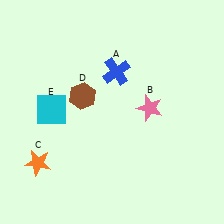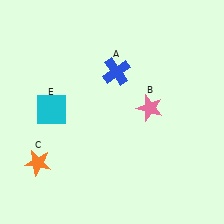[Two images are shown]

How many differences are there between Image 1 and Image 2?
There is 1 difference between the two images.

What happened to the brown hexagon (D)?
The brown hexagon (D) was removed in Image 2. It was in the top-left area of Image 1.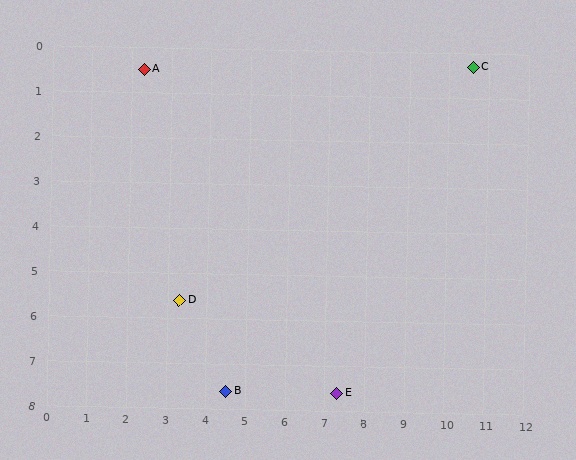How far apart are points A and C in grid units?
Points A and C are about 8.3 grid units apart.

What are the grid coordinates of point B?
Point B is at approximately (4.5, 7.6).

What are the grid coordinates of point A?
Point A is at approximately (2.3, 0.5).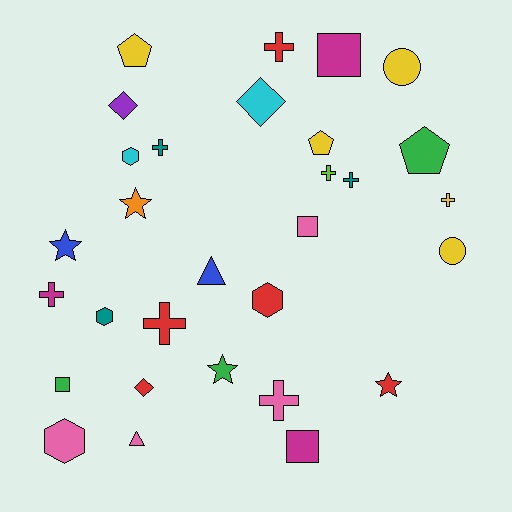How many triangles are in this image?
There are 2 triangles.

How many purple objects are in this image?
There is 1 purple object.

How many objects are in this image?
There are 30 objects.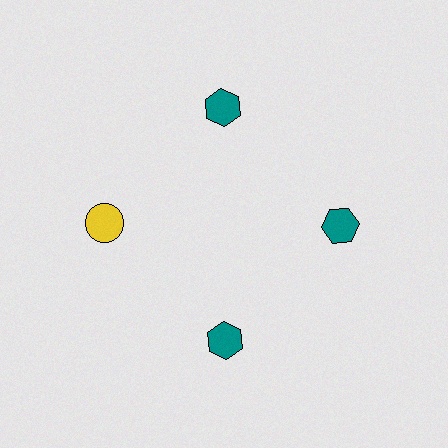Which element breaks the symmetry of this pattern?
The yellow circle at roughly the 9 o'clock position breaks the symmetry. All other shapes are teal hexagons.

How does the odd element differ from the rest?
It differs in both color (yellow instead of teal) and shape (circle instead of hexagon).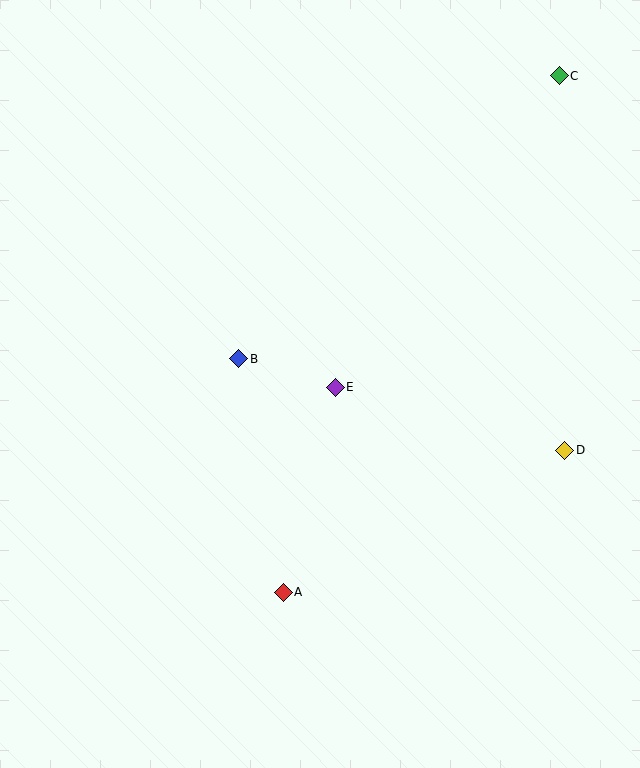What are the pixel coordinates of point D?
Point D is at (565, 450).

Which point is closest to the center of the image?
Point E at (335, 387) is closest to the center.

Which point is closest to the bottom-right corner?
Point D is closest to the bottom-right corner.